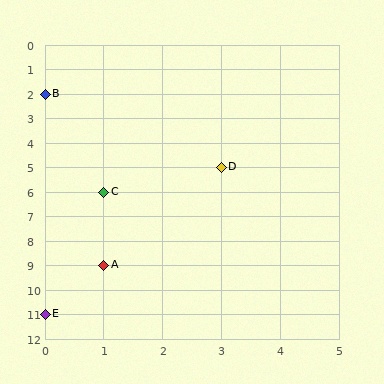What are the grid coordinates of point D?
Point D is at grid coordinates (3, 5).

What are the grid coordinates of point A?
Point A is at grid coordinates (1, 9).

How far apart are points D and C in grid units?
Points D and C are 2 columns and 1 row apart (about 2.2 grid units diagonally).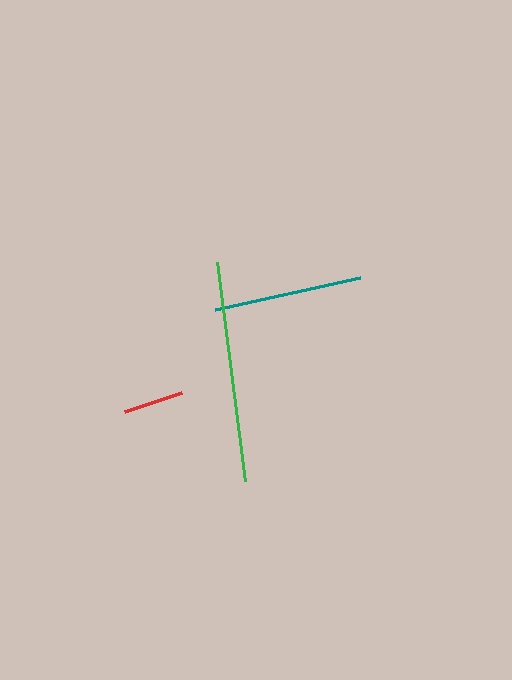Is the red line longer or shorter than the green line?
The green line is longer than the red line.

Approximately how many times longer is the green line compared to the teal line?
The green line is approximately 1.5 times the length of the teal line.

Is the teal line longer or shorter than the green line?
The green line is longer than the teal line.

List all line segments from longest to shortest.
From longest to shortest: green, teal, red.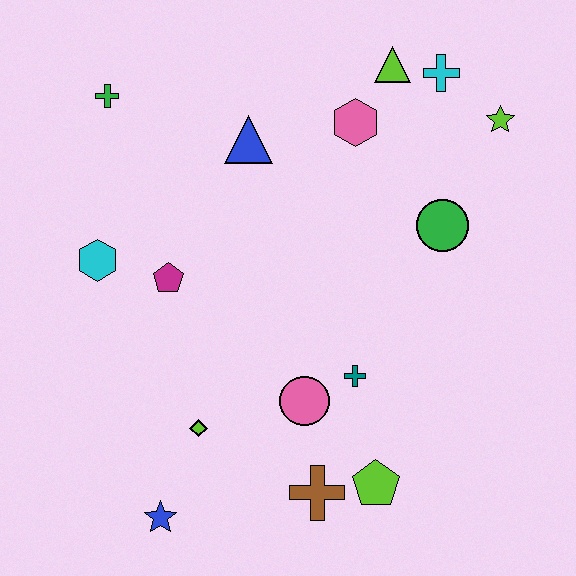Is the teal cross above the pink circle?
Yes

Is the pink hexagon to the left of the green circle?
Yes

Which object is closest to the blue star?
The lime diamond is closest to the blue star.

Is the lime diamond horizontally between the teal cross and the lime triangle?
No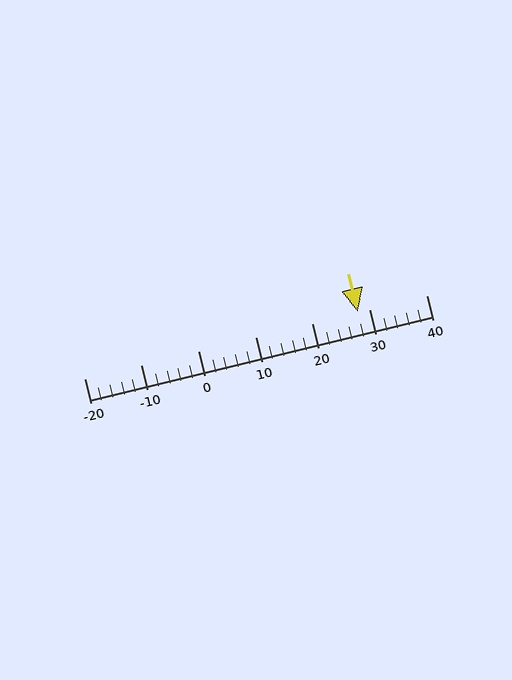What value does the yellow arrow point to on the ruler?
The yellow arrow points to approximately 28.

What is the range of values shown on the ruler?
The ruler shows values from -20 to 40.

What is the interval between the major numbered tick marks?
The major tick marks are spaced 10 units apart.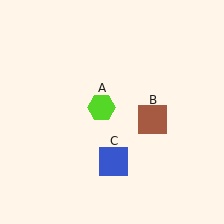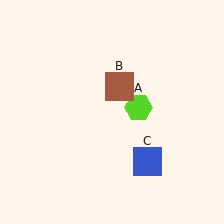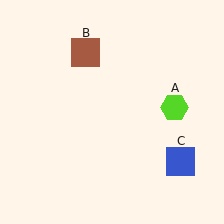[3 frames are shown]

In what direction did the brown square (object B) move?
The brown square (object B) moved up and to the left.